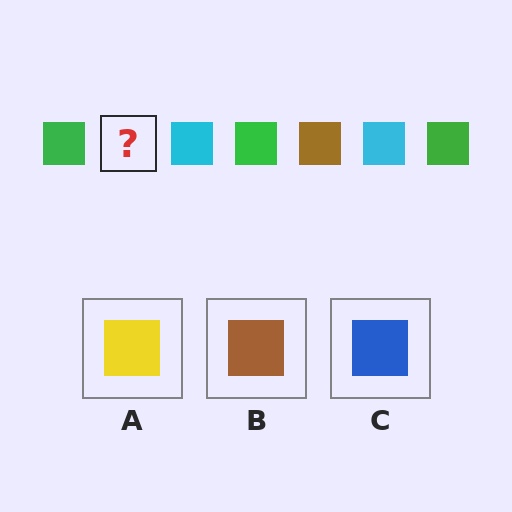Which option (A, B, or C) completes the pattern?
B.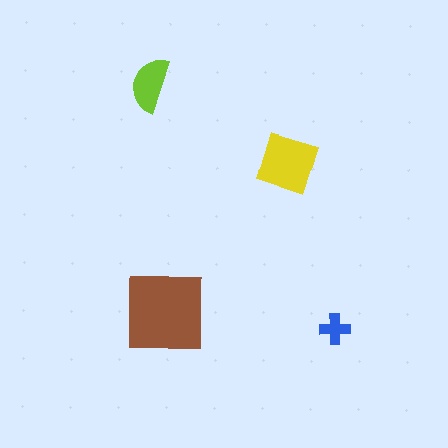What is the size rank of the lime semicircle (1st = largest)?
3rd.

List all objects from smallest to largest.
The blue cross, the lime semicircle, the yellow diamond, the brown square.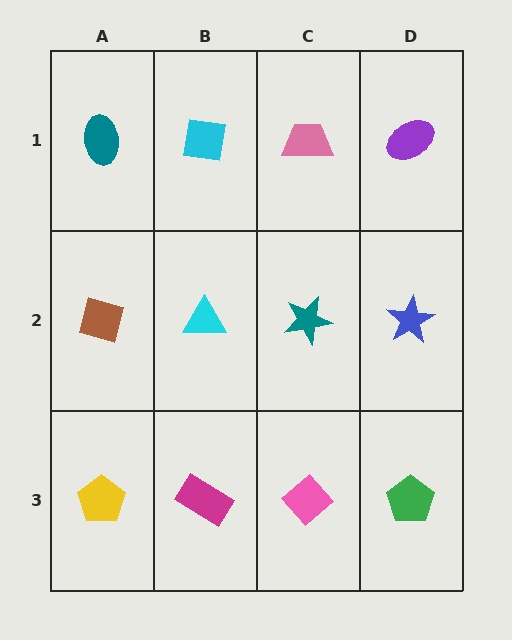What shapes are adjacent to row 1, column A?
A brown square (row 2, column A), a cyan square (row 1, column B).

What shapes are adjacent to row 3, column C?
A teal star (row 2, column C), a magenta rectangle (row 3, column B), a green pentagon (row 3, column D).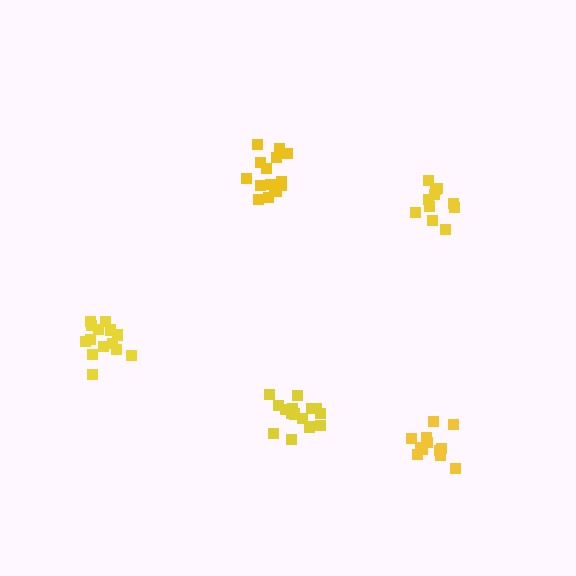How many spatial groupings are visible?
There are 5 spatial groupings.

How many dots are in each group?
Group 1: 12 dots, Group 2: 15 dots, Group 3: 11 dots, Group 4: 15 dots, Group 5: 15 dots (68 total).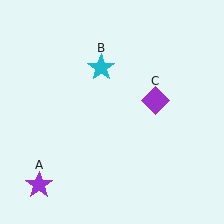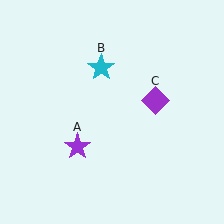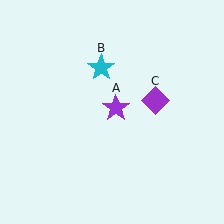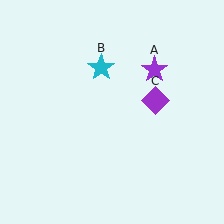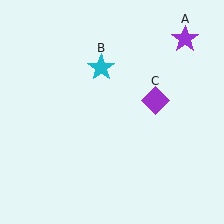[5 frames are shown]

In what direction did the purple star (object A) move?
The purple star (object A) moved up and to the right.